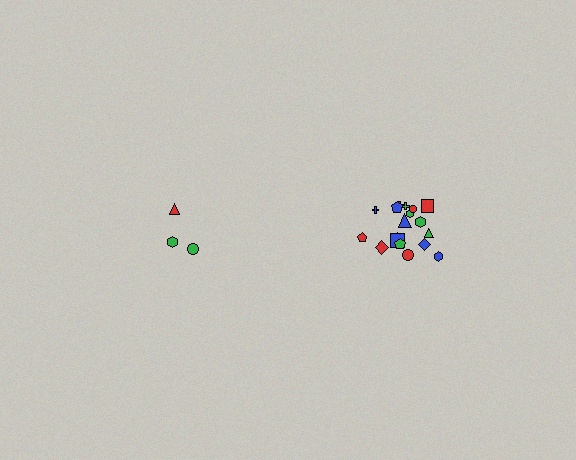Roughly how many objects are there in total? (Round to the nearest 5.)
Roughly 20 objects in total.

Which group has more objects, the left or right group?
The right group.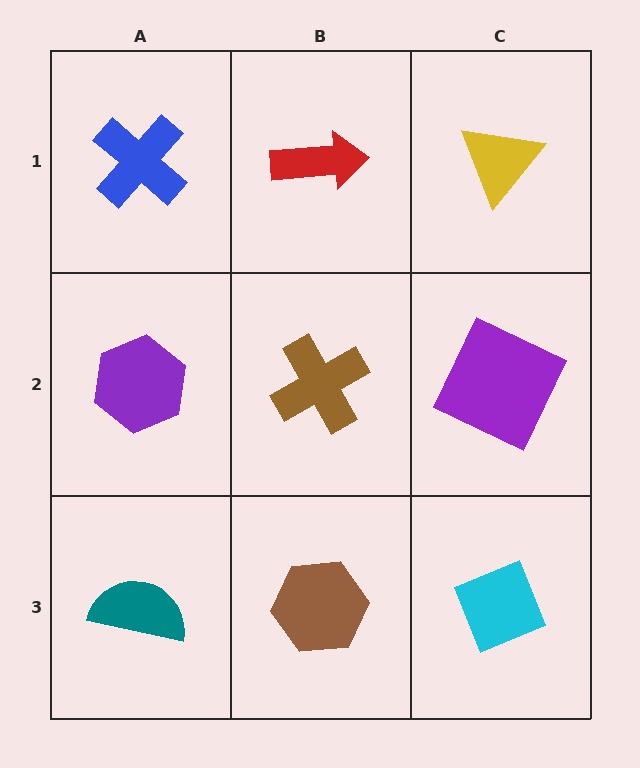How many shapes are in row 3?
3 shapes.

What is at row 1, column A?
A blue cross.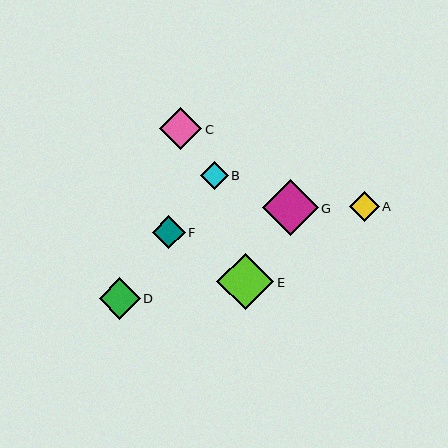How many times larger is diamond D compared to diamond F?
Diamond D is approximately 1.3 times the size of diamond F.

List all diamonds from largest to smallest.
From largest to smallest: E, G, C, D, F, A, B.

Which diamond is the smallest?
Diamond B is the smallest with a size of approximately 28 pixels.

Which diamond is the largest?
Diamond E is the largest with a size of approximately 57 pixels.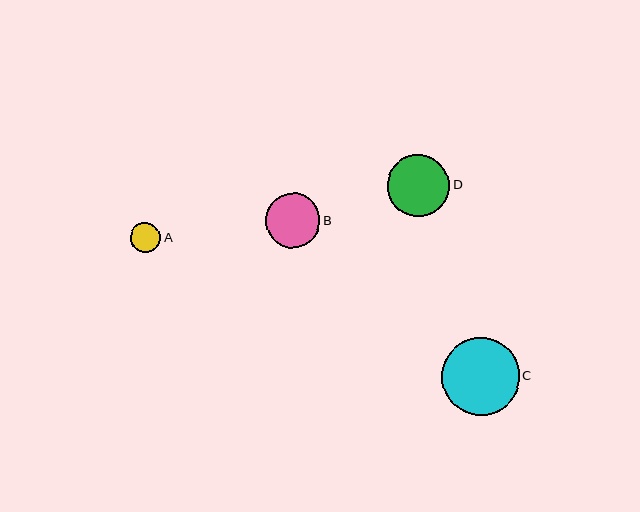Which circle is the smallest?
Circle A is the smallest with a size of approximately 30 pixels.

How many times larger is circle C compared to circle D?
Circle C is approximately 1.3 times the size of circle D.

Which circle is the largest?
Circle C is the largest with a size of approximately 78 pixels.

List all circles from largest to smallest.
From largest to smallest: C, D, B, A.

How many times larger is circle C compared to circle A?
Circle C is approximately 2.6 times the size of circle A.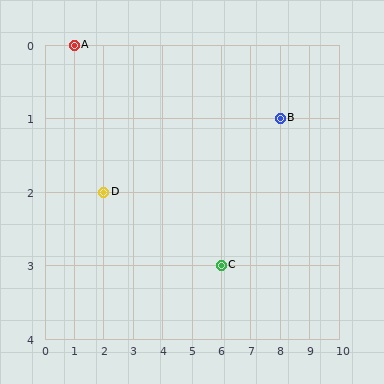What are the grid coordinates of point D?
Point D is at grid coordinates (2, 2).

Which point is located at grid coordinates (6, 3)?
Point C is at (6, 3).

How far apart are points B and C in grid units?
Points B and C are 2 columns and 2 rows apart (about 2.8 grid units diagonally).